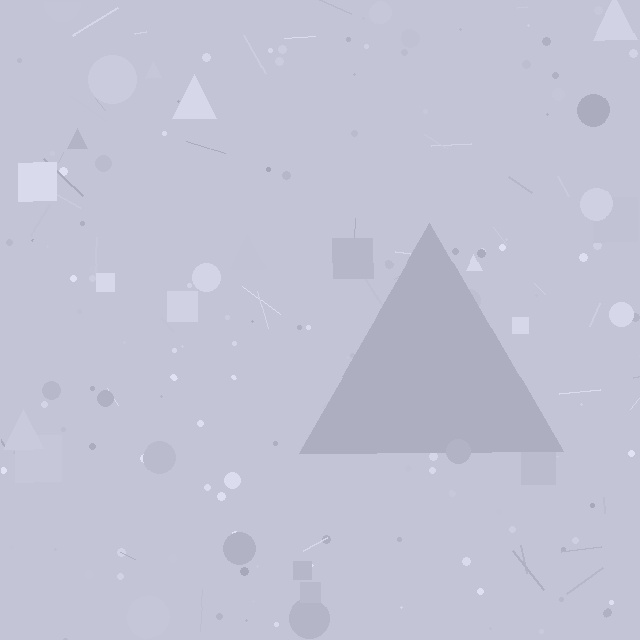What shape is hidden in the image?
A triangle is hidden in the image.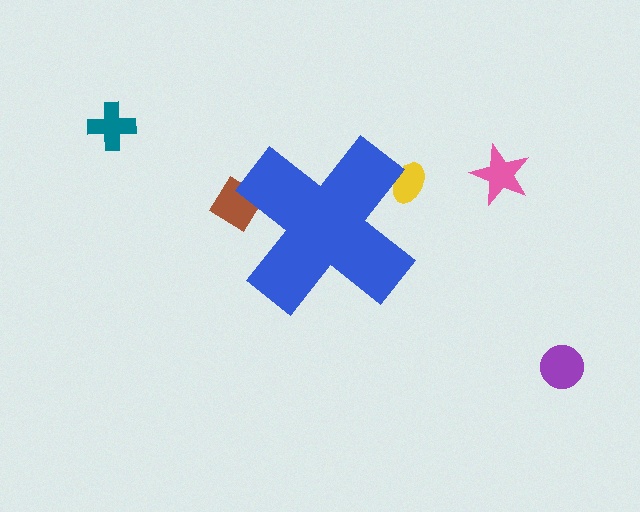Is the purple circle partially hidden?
No, the purple circle is fully visible.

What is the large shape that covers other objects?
A blue cross.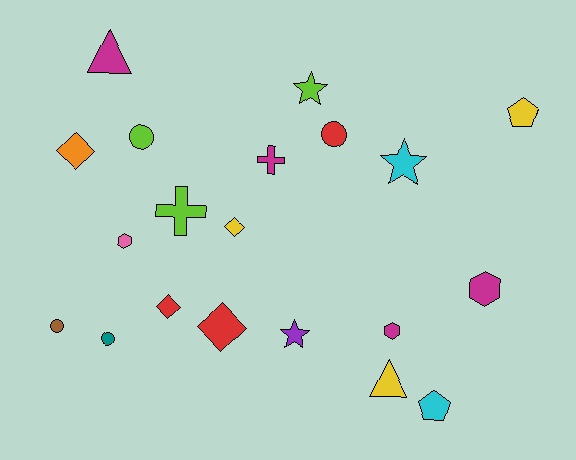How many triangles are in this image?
There are 2 triangles.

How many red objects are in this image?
There are 3 red objects.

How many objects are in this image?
There are 20 objects.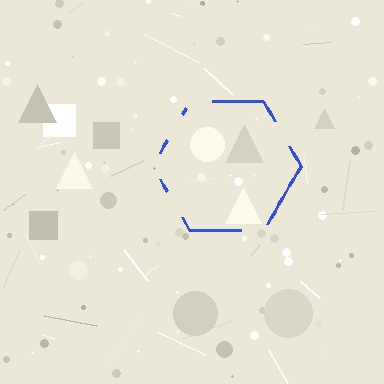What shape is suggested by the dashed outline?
The dashed outline suggests a hexagon.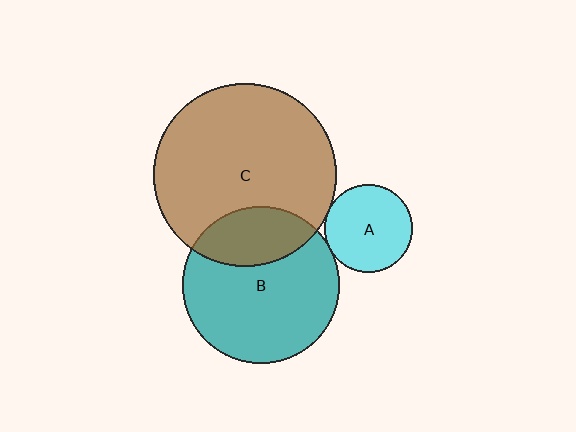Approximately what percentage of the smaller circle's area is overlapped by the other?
Approximately 5%.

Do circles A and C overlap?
Yes.